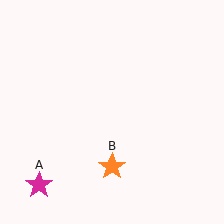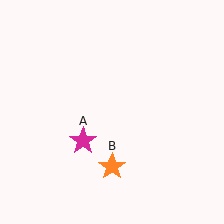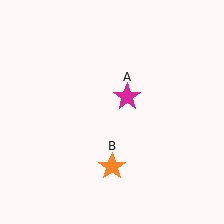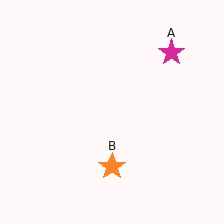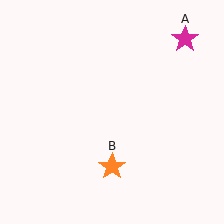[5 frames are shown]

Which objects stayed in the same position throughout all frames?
Orange star (object B) remained stationary.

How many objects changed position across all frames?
1 object changed position: magenta star (object A).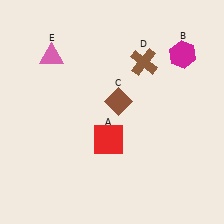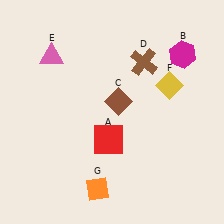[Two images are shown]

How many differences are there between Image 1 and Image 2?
There are 2 differences between the two images.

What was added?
A yellow diamond (F), an orange diamond (G) were added in Image 2.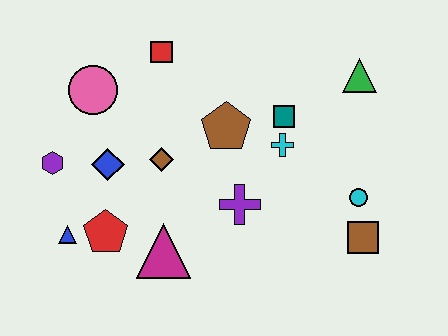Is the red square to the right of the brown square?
No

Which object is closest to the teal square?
The cyan cross is closest to the teal square.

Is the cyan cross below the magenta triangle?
No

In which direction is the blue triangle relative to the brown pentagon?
The blue triangle is to the left of the brown pentagon.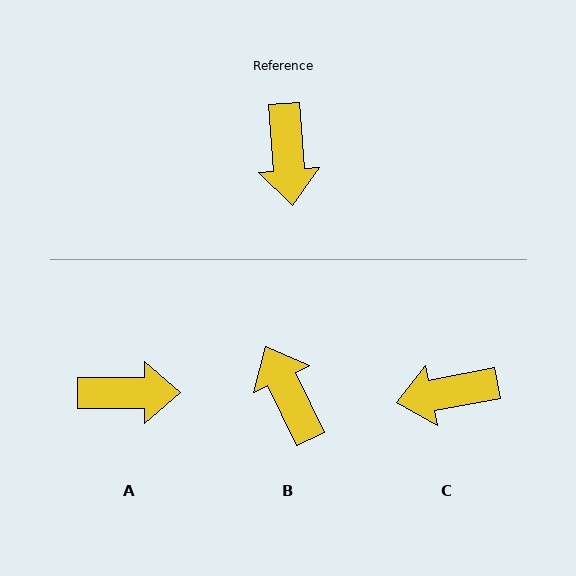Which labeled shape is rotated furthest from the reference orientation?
B, about 159 degrees away.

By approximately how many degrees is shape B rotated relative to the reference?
Approximately 159 degrees clockwise.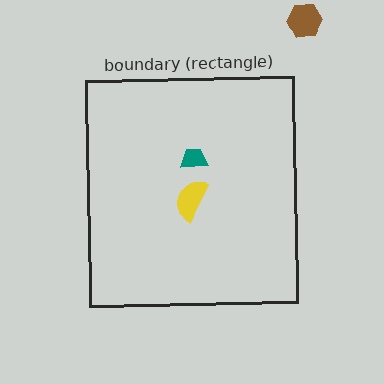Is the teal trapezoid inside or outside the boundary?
Inside.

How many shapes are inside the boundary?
2 inside, 1 outside.